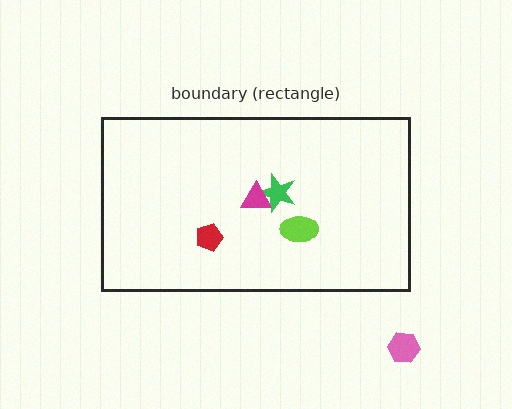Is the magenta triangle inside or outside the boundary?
Inside.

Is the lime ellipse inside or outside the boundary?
Inside.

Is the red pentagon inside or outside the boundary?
Inside.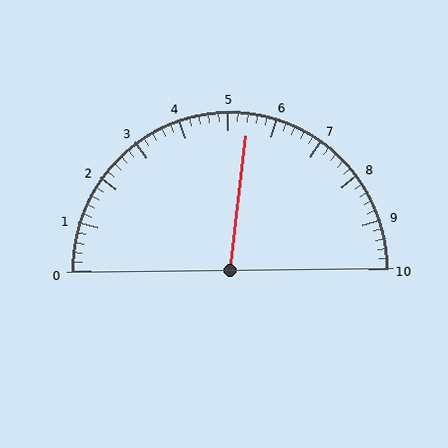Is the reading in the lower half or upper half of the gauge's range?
The reading is in the upper half of the range (0 to 10).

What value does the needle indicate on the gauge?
The needle indicates approximately 5.4.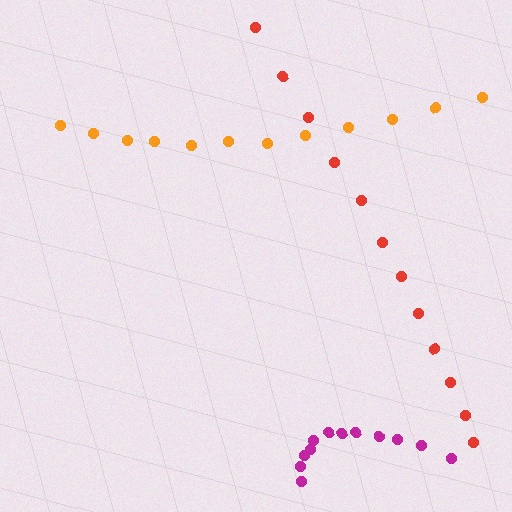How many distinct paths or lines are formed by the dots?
There are 3 distinct paths.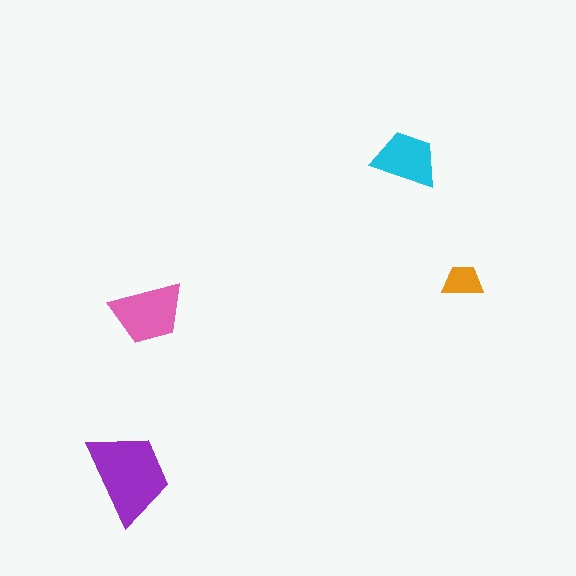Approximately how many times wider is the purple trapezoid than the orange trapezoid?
About 2.5 times wider.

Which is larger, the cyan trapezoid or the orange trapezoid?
The cyan one.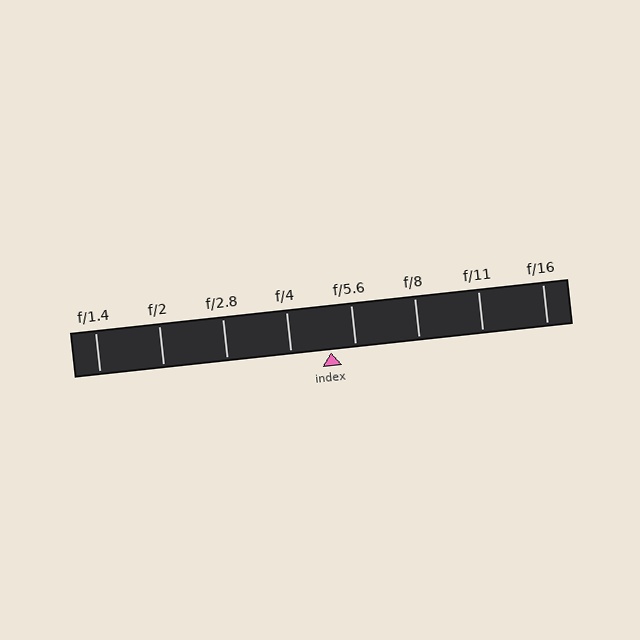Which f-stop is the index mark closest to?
The index mark is closest to f/5.6.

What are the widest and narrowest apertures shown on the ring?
The widest aperture shown is f/1.4 and the narrowest is f/16.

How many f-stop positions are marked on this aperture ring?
There are 8 f-stop positions marked.